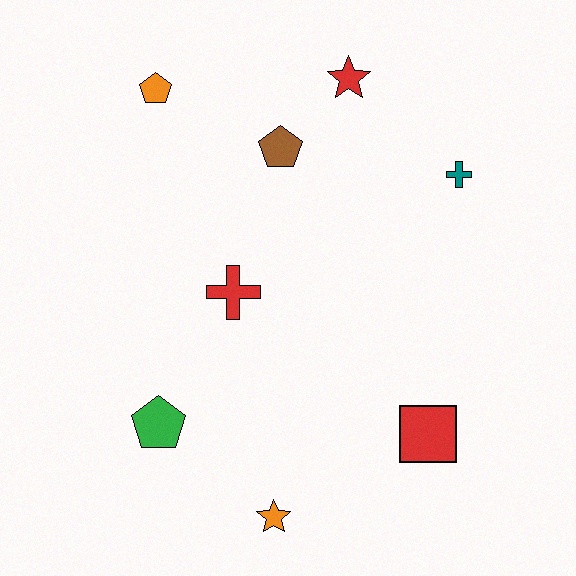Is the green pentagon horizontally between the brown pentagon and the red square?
No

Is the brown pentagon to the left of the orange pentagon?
No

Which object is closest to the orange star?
The green pentagon is closest to the orange star.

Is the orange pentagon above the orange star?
Yes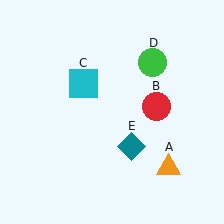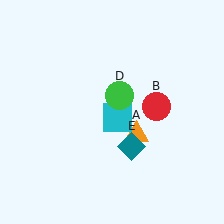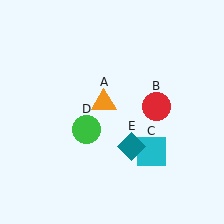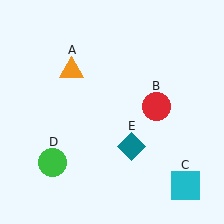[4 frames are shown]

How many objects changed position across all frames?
3 objects changed position: orange triangle (object A), cyan square (object C), green circle (object D).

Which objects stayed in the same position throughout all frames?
Red circle (object B) and teal diamond (object E) remained stationary.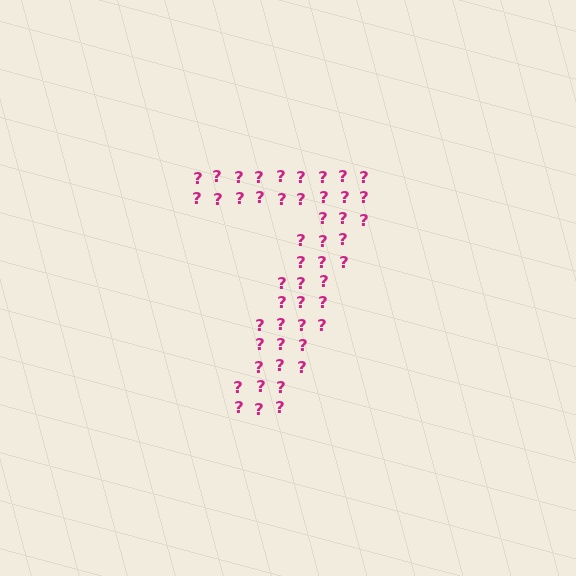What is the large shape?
The large shape is the digit 7.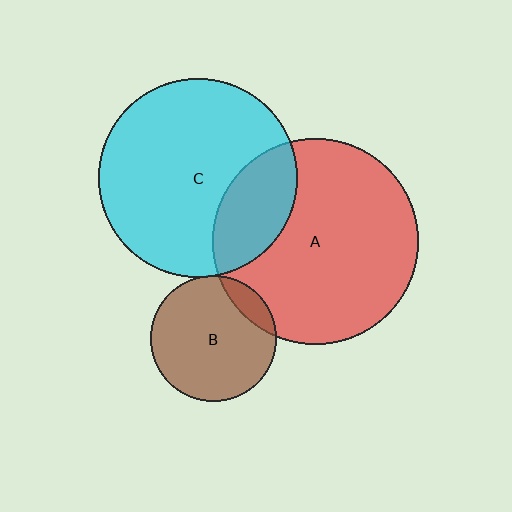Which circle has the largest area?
Circle A (red).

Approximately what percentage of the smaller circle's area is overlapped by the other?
Approximately 10%.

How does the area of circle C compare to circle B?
Approximately 2.5 times.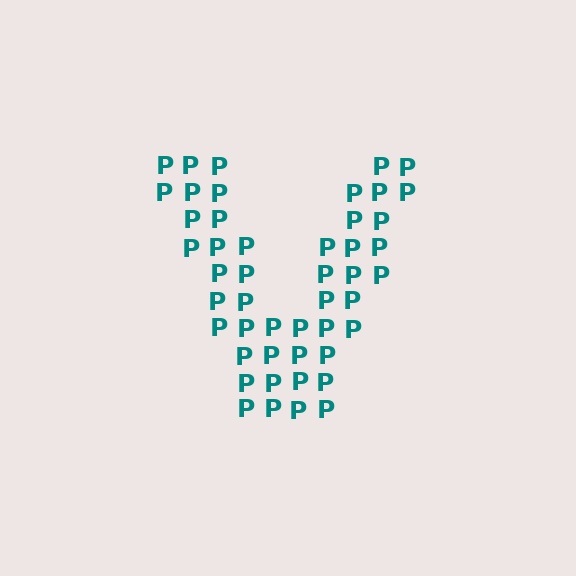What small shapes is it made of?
It is made of small letter P's.